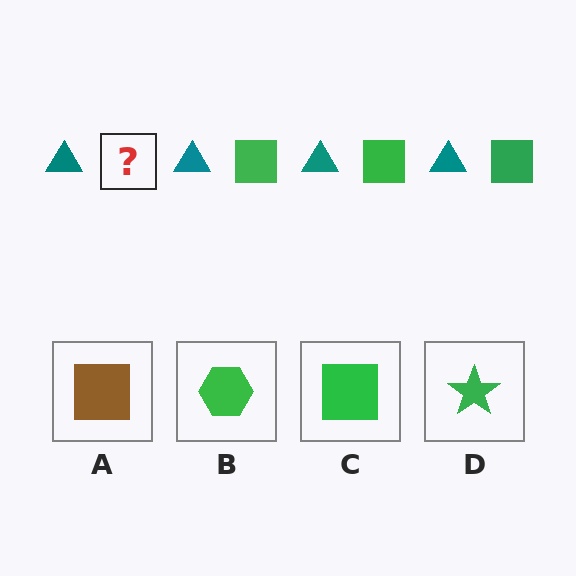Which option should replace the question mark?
Option C.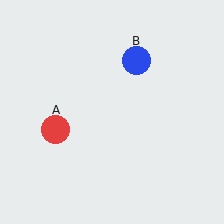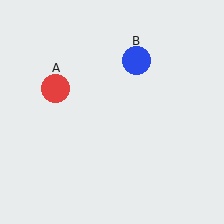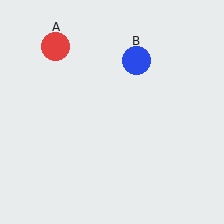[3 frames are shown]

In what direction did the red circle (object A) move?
The red circle (object A) moved up.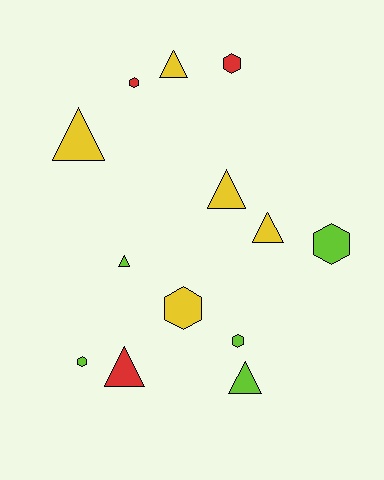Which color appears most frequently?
Yellow, with 5 objects.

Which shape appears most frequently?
Triangle, with 7 objects.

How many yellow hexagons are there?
There is 1 yellow hexagon.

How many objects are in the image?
There are 13 objects.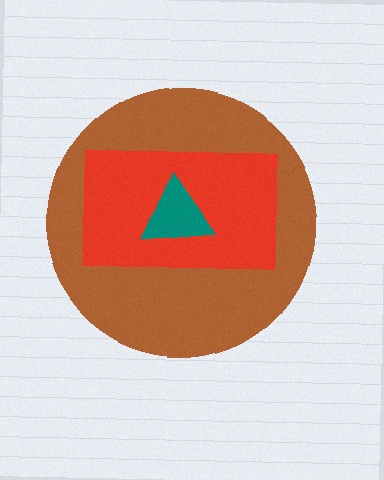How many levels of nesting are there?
3.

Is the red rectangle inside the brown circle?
Yes.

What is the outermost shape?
The brown circle.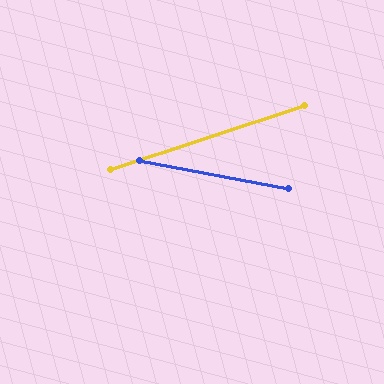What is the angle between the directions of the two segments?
Approximately 29 degrees.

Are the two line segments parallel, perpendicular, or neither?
Neither parallel nor perpendicular — they differ by about 29°.